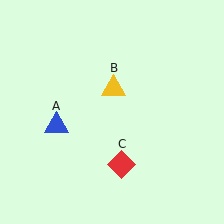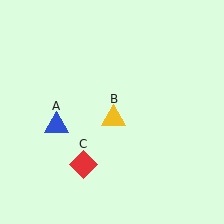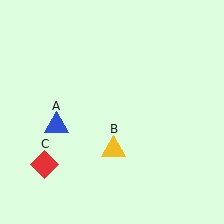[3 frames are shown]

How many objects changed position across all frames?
2 objects changed position: yellow triangle (object B), red diamond (object C).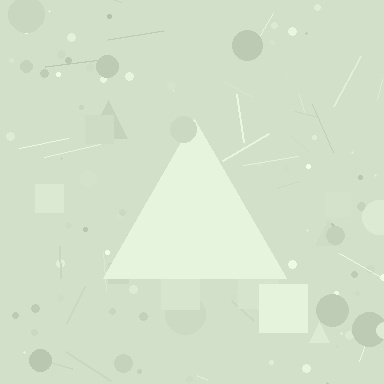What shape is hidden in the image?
A triangle is hidden in the image.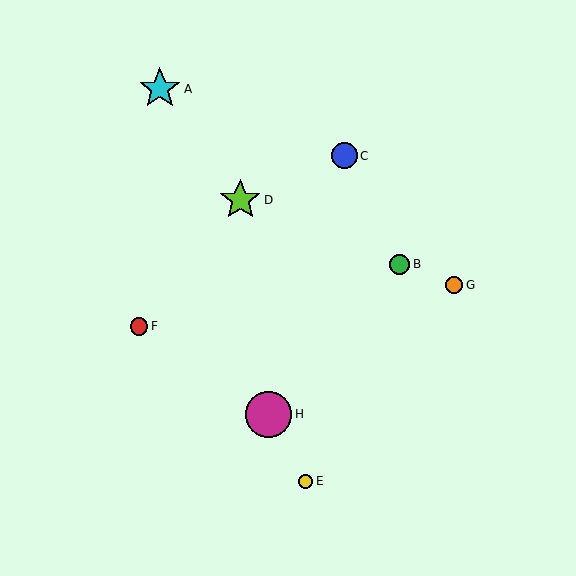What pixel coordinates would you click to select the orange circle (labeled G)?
Click at (454, 285) to select the orange circle G.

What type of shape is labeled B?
Shape B is a green circle.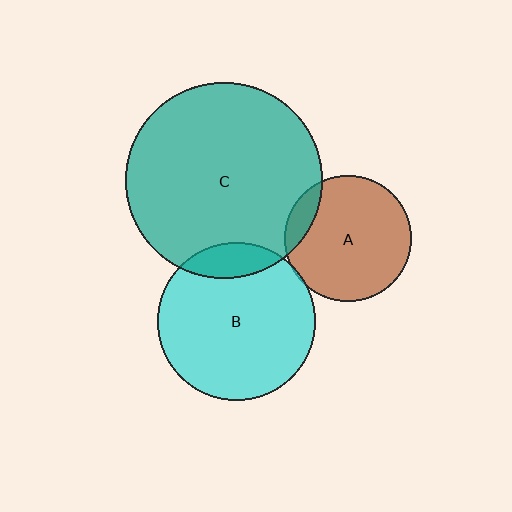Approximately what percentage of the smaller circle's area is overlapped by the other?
Approximately 10%.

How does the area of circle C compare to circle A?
Approximately 2.4 times.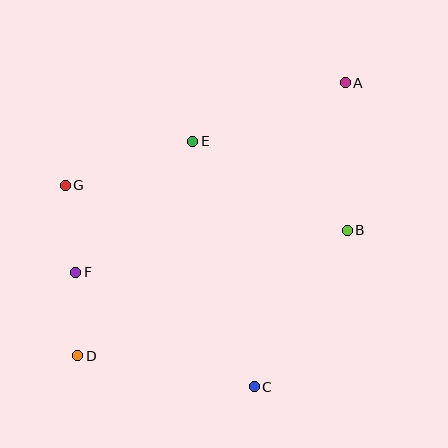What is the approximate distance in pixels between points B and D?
The distance between B and D is approximately 297 pixels.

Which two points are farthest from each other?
Points A and D are farthest from each other.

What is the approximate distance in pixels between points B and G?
The distance between B and G is approximately 286 pixels.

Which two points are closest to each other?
Points D and F are closest to each other.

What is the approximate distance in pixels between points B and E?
The distance between B and E is approximately 179 pixels.